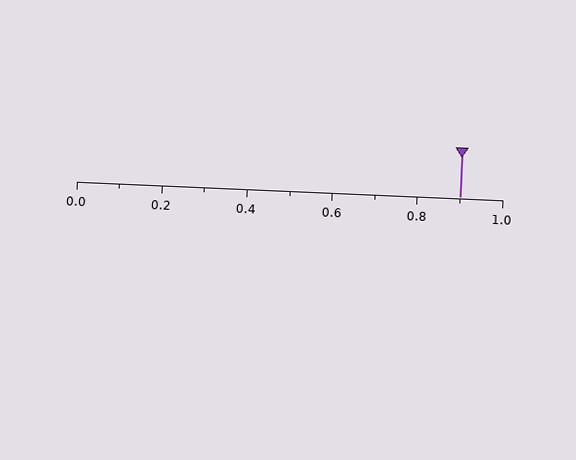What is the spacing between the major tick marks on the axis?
The major ticks are spaced 0.2 apart.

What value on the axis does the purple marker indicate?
The marker indicates approximately 0.9.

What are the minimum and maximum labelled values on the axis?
The axis runs from 0.0 to 1.0.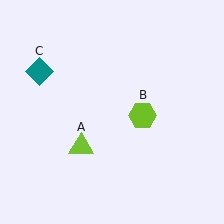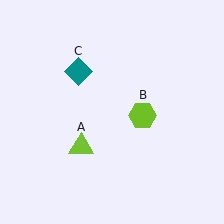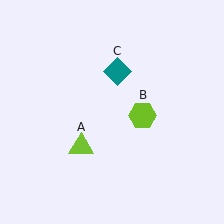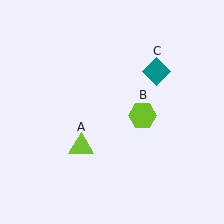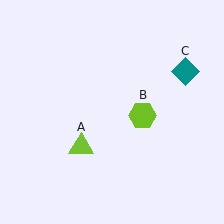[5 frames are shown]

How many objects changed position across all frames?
1 object changed position: teal diamond (object C).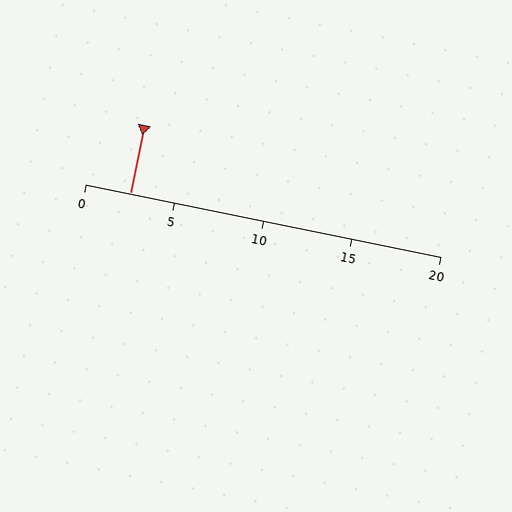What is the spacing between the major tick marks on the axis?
The major ticks are spaced 5 apart.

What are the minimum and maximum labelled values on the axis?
The axis runs from 0 to 20.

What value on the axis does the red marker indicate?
The marker indicates approximately 2.5.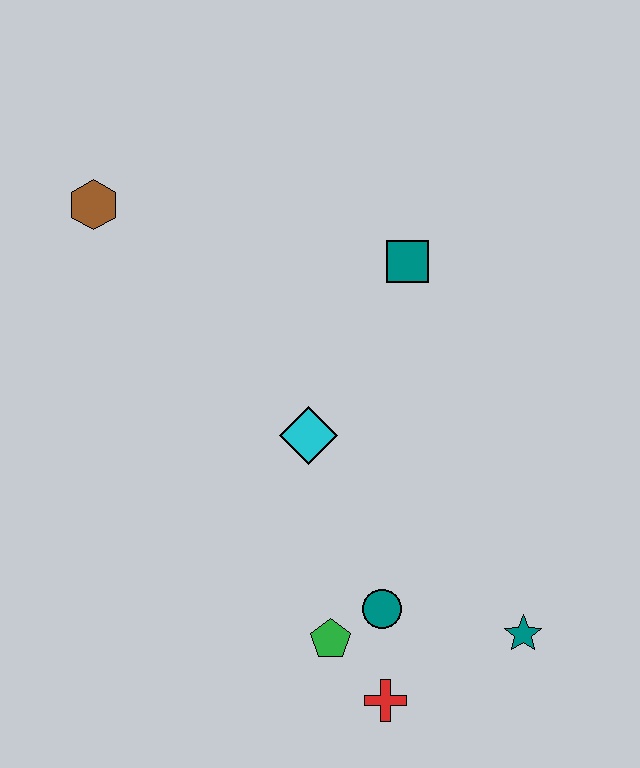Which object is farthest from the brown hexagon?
The teal star is farthest from the brown hexagon.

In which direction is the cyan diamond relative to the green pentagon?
The cyan diamond is above the green pentagon.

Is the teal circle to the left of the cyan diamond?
No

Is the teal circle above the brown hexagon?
No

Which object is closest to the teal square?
The cyan diamond is closest to the teal square.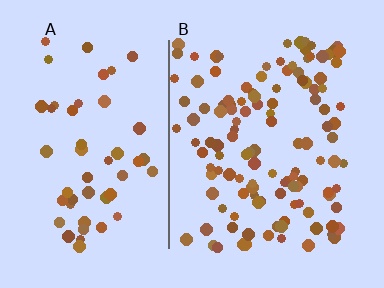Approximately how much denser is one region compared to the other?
Approximately 2.4× — region B over region A.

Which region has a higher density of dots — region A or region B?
B (the right).